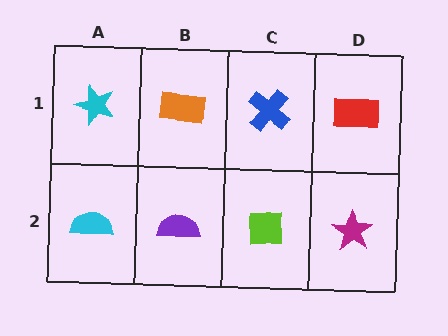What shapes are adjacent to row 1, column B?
A purple semicircle (row 2, column B), a cyan star (row 1, column A), a blue cross (row 1, column C).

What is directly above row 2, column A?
A cyan star.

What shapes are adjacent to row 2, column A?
A cyan star (row 1, column A), a purple semicircle (row 2, column B).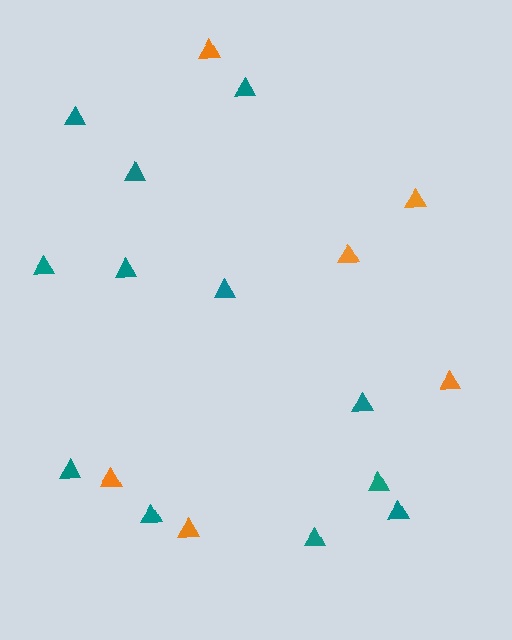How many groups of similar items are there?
There are 2 groups: one group of orange triangles (6) and one group of teal triangles (12).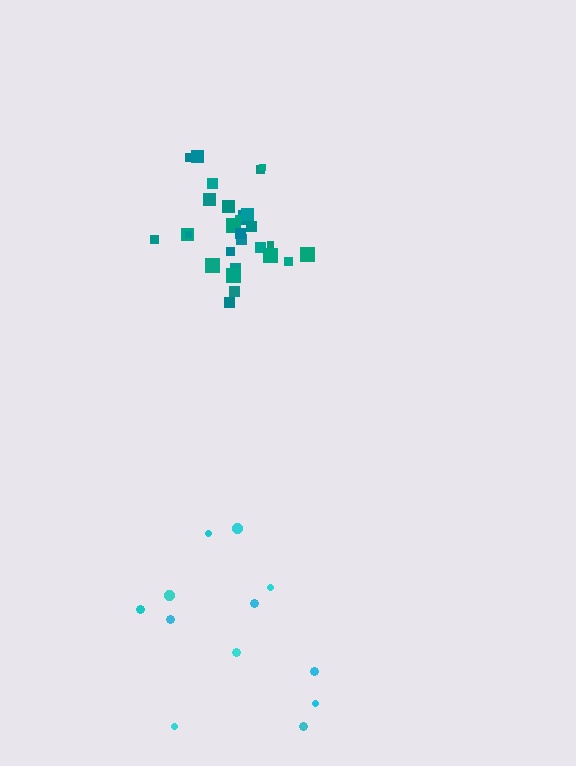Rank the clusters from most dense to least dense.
teal, cyan.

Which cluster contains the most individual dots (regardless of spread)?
Teal (28).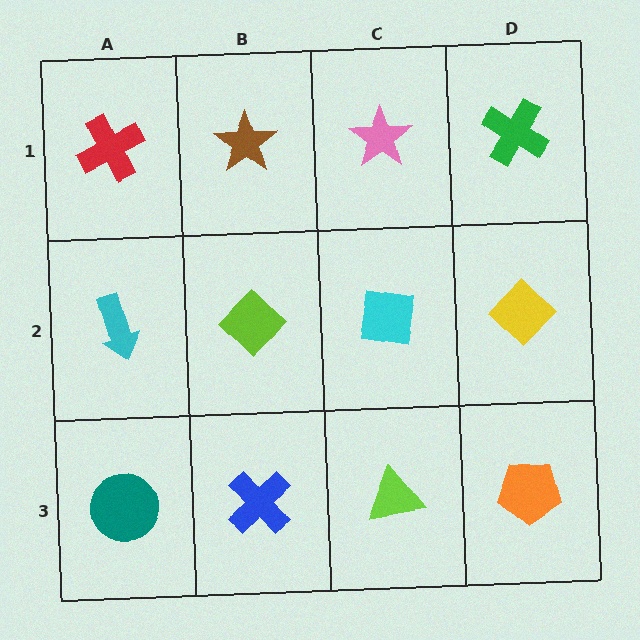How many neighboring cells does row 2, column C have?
4.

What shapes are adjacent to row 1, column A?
A cyan arrow (row 2, column A), a brown star (row 1, column B).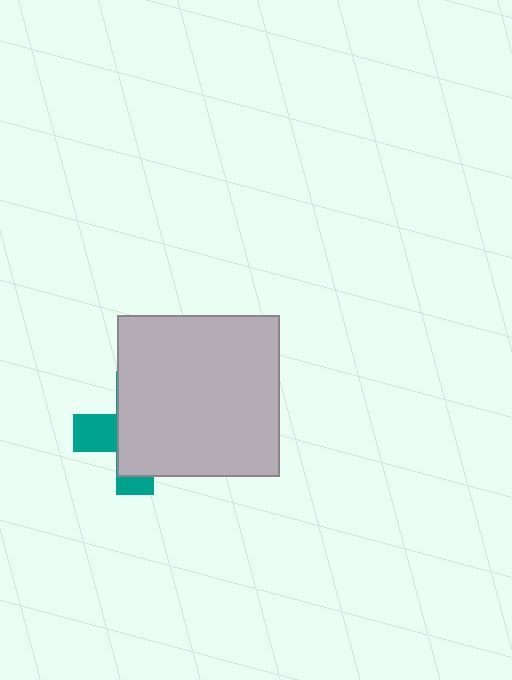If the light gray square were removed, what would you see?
You would see the complete teal cross.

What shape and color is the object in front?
The object in front is a light gray square.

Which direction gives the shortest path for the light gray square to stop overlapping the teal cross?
Moving right gives the shortest separation.